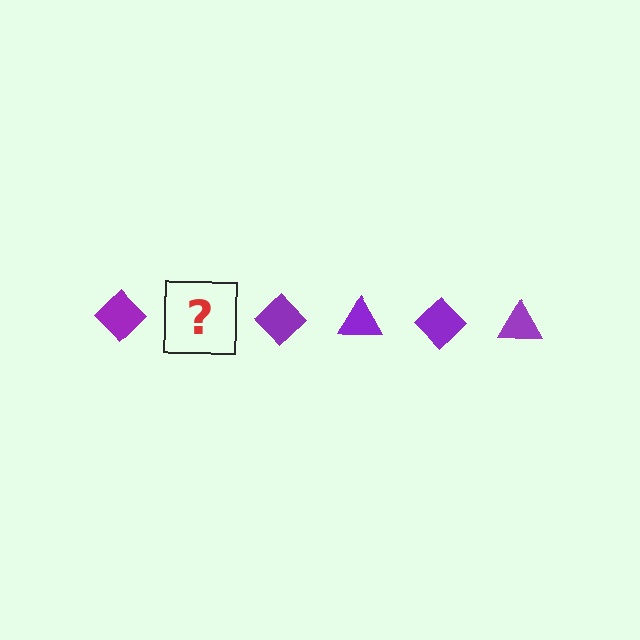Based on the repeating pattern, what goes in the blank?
The blank should be a purple triangle.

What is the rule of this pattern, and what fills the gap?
The rule is that the pattern cycles through diamond, triangle shapes in purple. The gap should be filled with a purple triangle.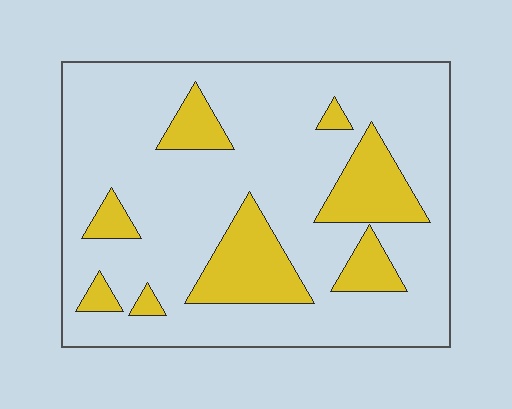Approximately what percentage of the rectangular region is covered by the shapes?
Approximately 20%.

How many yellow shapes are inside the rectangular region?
8.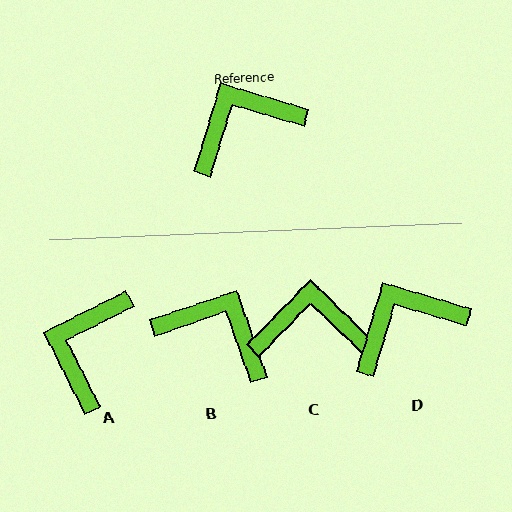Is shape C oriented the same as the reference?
No, it is off by about 28 degrees.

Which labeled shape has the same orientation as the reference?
D.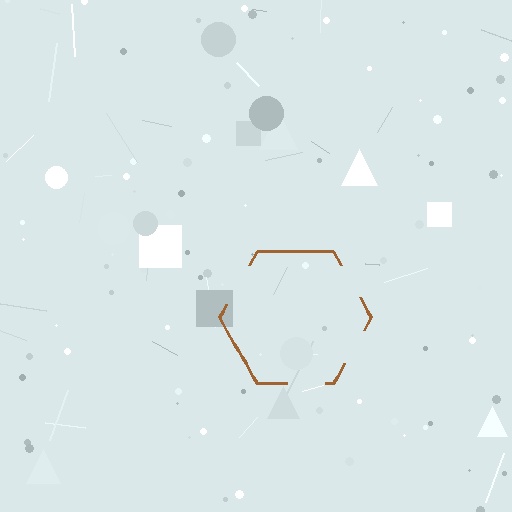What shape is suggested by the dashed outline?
The dashed outline suggests a hexagon.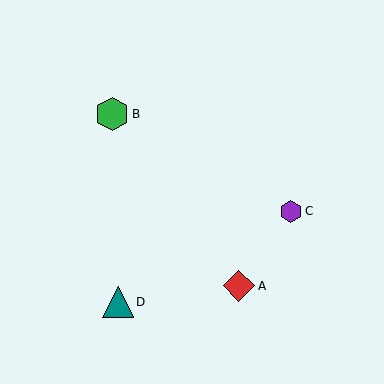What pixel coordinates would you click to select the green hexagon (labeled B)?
Click at (112, 114) to select the green hexagon B.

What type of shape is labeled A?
Shape A is a red diamond.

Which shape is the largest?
The green hexagon (labeled B) is the largest.